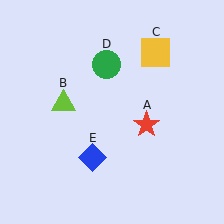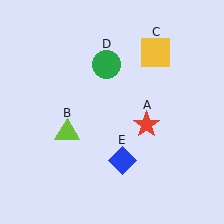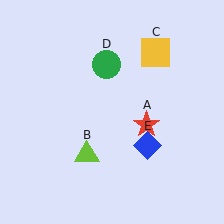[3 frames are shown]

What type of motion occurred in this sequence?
The lime triangle (object B), blue diamond (object E) rotated counterclockwise around the center of the scene.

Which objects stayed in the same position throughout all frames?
Red star (object A) and yellow square (object C) and green circle (object D) remained stationary.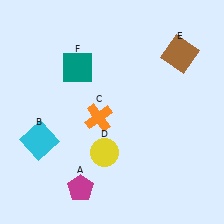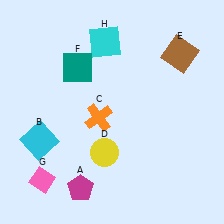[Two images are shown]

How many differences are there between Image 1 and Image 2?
There are 2 differences between the two images.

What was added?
A pink diamond (G), a cyan square (H) were added in Image 2.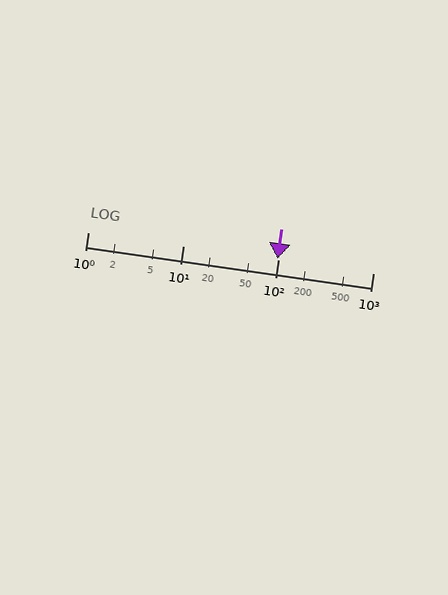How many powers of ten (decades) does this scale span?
The scale spans 3 decades, from 1 to 1000.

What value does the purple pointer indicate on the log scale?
The pointer indicates approximately 98.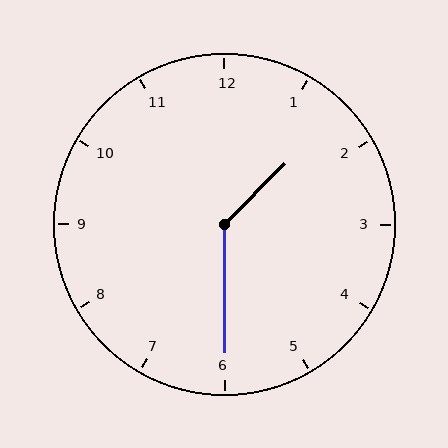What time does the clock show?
1:30.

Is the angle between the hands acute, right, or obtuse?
It is obtuse.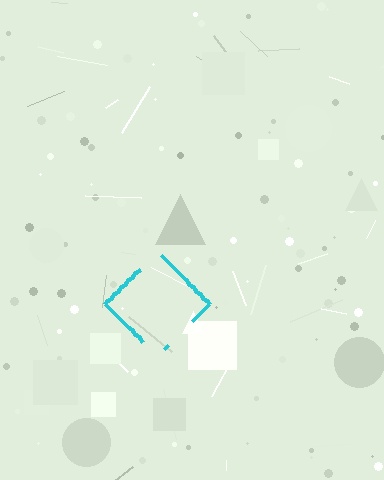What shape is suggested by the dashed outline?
The dashed outline suggests a diamond.